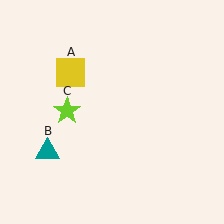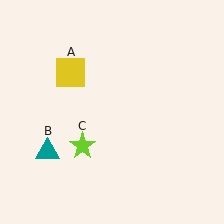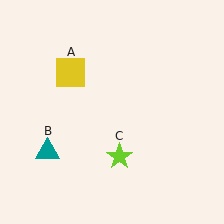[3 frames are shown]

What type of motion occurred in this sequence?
The lime star (object C) rotated counterclockwise around the center of the scene.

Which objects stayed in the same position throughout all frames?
Yellow square (object A) and teal triangle (object B) remained stationary.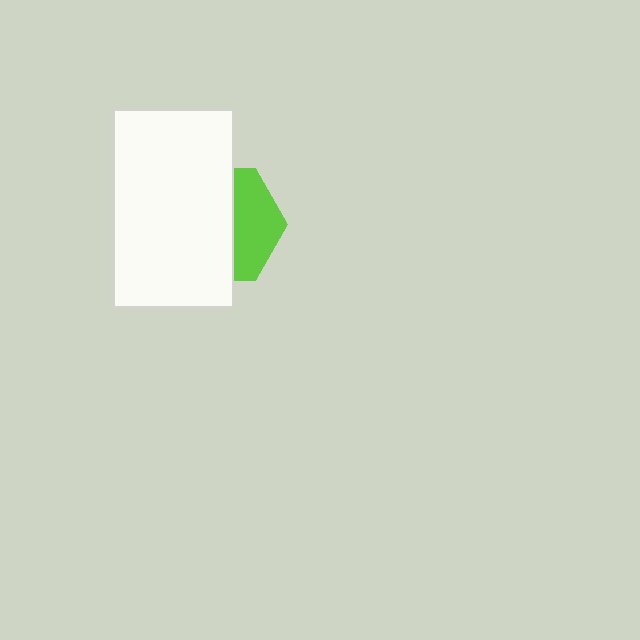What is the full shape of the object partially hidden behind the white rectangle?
The partially hidden object is a lime hexagon.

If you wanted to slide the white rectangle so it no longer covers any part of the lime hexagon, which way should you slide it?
Slide it left — that is the most direct way to separate the two shapes.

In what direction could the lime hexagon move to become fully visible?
The lime hexagon could move right. That would shift it out from behind the white rectangle entirely.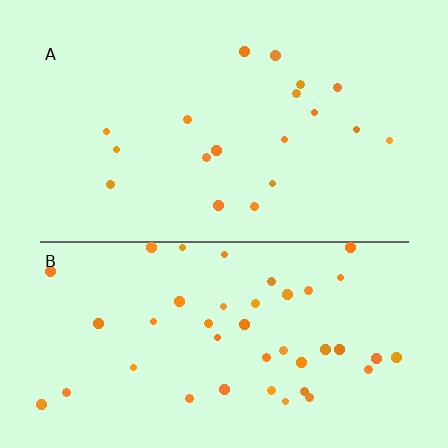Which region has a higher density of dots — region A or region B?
B (the bottom).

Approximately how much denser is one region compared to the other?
Approximately 2.3× — region B over region A.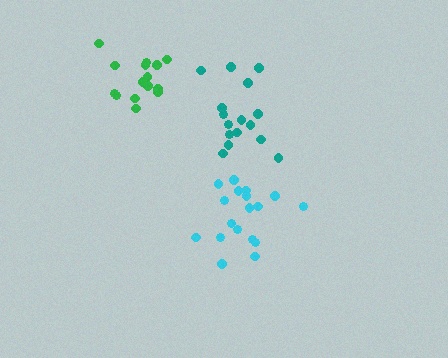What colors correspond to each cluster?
The clusters are colored: teal, green, cyan.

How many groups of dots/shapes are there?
There are 3 groups.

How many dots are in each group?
Group 1: 16 dots, Group 2: 15 dots, Group 3: 18 dots (49 total).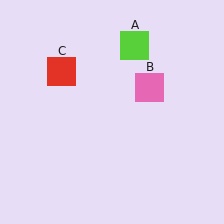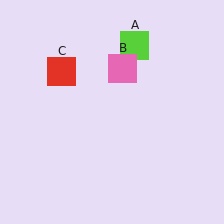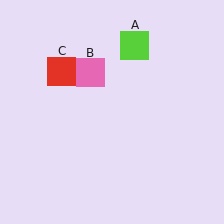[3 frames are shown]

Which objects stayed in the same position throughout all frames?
Lime square (object A) and red square (object C) remained stationary.